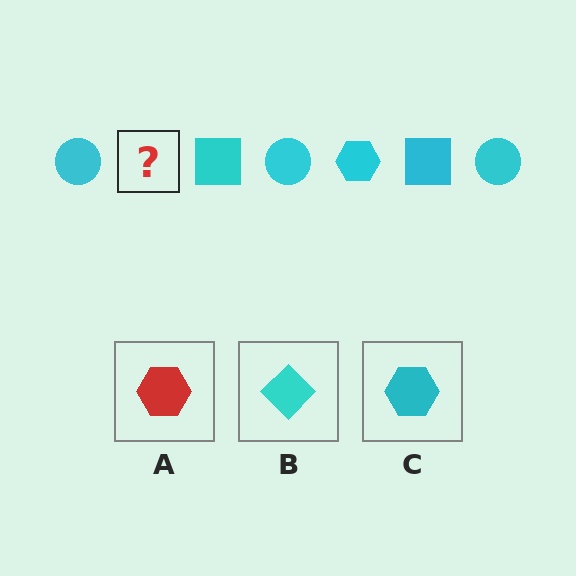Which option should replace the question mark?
Option C.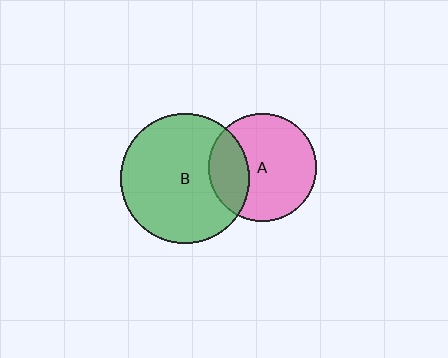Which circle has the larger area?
Circle B (green).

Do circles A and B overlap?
Yes.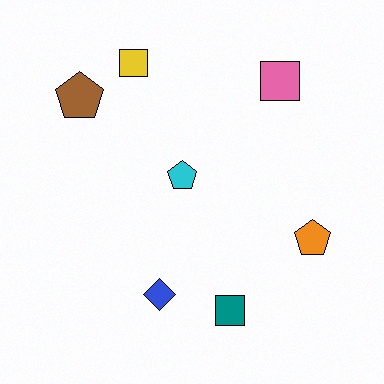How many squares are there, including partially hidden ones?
There are 3 squares.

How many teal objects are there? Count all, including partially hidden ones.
There is 1 teal object.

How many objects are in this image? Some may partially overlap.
There are 7 objects.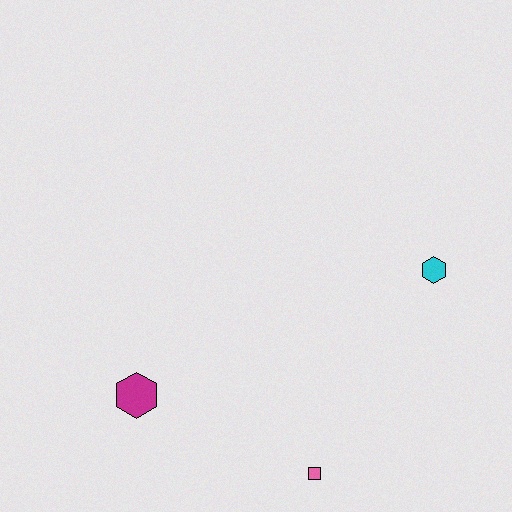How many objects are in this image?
There are 3 objects.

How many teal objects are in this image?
There are no teal objects.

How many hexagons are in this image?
There are 2 hexagons.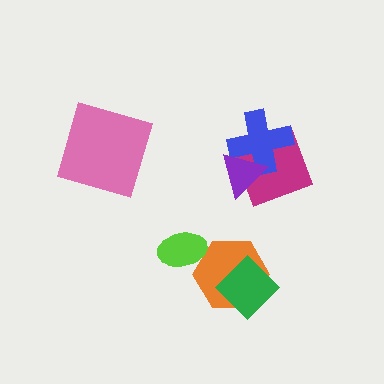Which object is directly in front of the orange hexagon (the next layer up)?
The green diamond is directly in front of the orange hexagon.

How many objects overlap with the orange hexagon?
2 objects overlap with the orange hexagon.